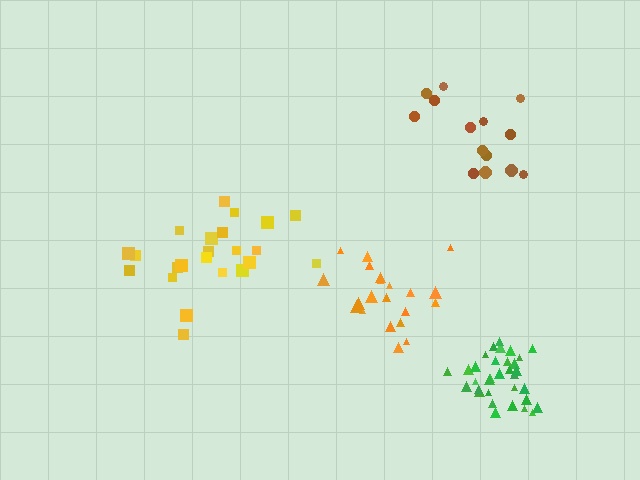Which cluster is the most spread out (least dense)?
Brown.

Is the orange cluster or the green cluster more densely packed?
Green.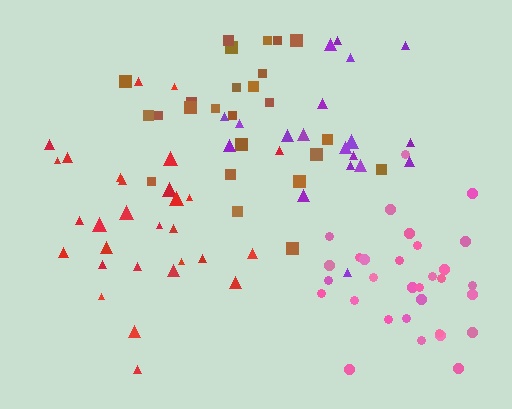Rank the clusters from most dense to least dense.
pink, red, purple, brown.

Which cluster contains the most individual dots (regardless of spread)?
Pink (31).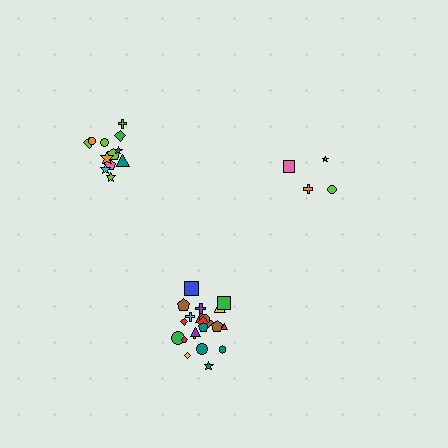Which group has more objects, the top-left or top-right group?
The top-left group.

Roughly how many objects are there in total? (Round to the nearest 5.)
Roughly 40 objects in total.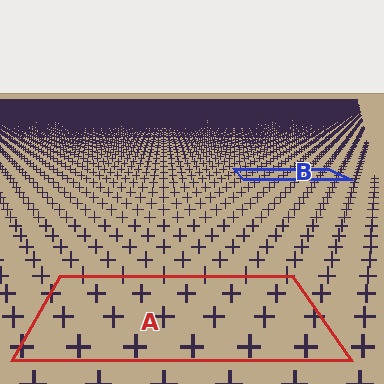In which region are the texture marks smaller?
The texture marks are smaller in region B, because it is farther away.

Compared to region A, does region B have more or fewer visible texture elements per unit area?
Region B has more texture elements per unit area — they are packed more densely because it is farther away.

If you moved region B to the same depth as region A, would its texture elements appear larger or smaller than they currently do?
They would appear larger. At a closer depth, the same texture elements are projected at a bigger on-screen size.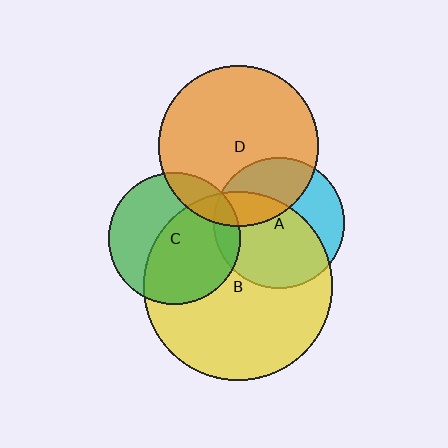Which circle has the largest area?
Circle B (yellow).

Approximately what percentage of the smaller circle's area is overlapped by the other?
Approximately 10%.